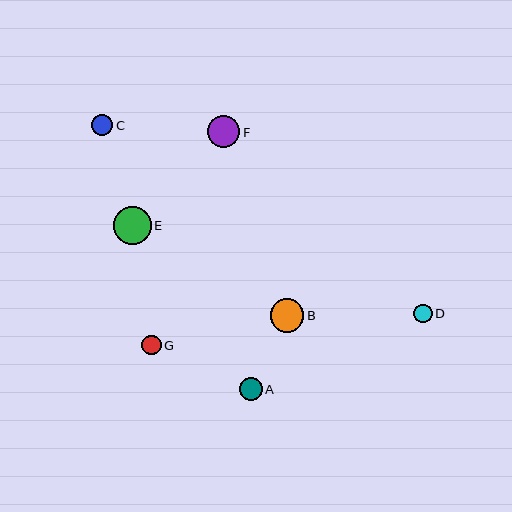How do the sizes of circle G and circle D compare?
Circle G and circle D are approximately the same size.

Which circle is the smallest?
Circle D is the smallest with a size of approximately 19 pixels.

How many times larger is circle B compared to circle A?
Circle B is approximately 1.5 times the size of circle A.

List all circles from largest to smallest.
From largest to smallest: E, B, F, A, C, G, D.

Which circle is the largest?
Circle E is the largest with a size of approximately 38 pixels.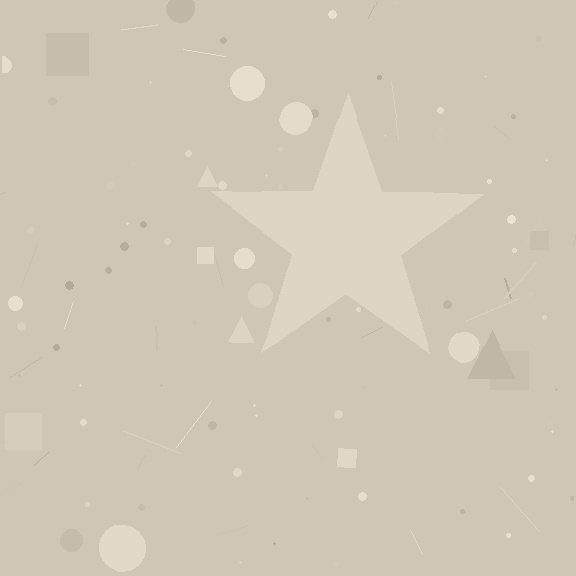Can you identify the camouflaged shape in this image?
The camouflaged shape is a star.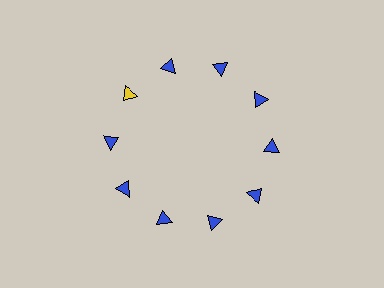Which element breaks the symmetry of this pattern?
The yellow triangle at roughly the 10 o'clock position breaks the symmetry. All other shapes are blue triangles.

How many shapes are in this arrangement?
There are 10 shapes arranged in a ring pattern.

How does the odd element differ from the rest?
It has a different color: yellow instead of blue.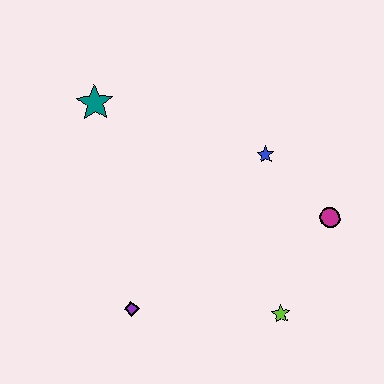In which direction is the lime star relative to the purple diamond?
The lime star is to the right of the purple diamond.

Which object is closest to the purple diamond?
The lime star is closest to the purple diamond.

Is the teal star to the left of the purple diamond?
Yes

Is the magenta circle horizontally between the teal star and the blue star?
No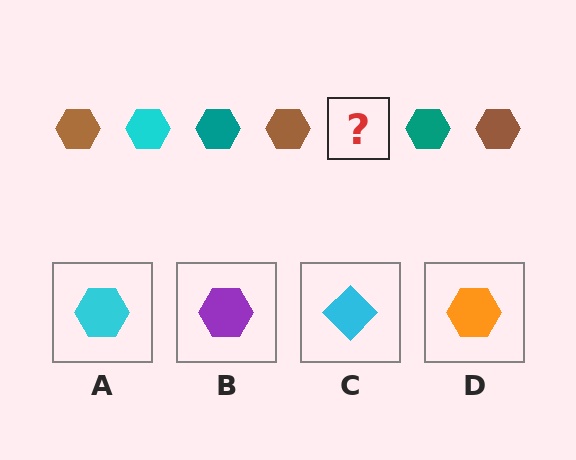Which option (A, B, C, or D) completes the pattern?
A.